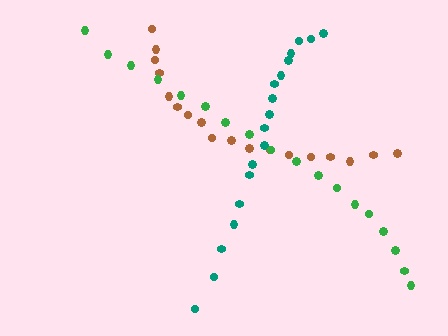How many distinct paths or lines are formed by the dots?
There are 3 distinct paths.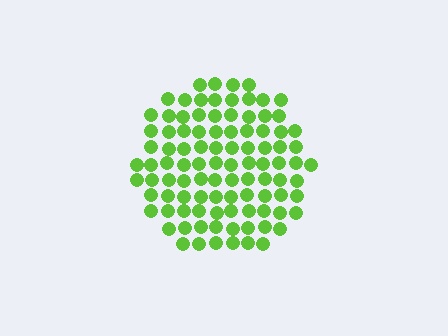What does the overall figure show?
The overall figure shows a circle.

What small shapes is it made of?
It is made of small circles.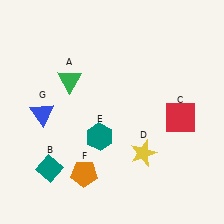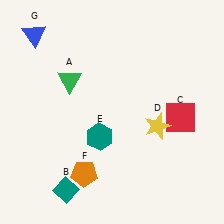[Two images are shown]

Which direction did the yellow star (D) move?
The yellow star (D) moved up.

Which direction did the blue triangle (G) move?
The blue triangle (G) moved up.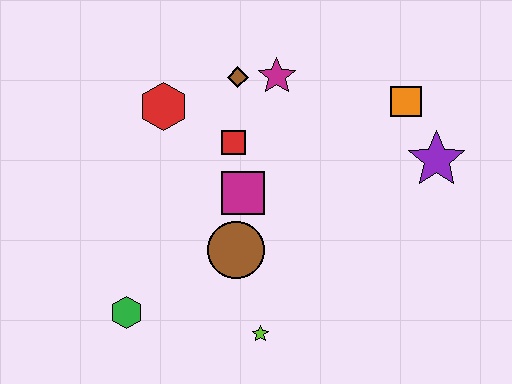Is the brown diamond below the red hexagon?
No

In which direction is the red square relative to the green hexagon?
The red square is above the green hexagon.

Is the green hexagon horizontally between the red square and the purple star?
No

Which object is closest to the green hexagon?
The brown circle is closest to the green hexagon.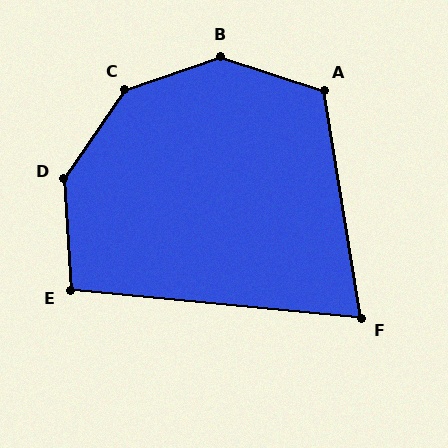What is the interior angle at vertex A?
Approximately 117 degrees (obtuse).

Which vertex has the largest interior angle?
C, at approximately 144 degrees.